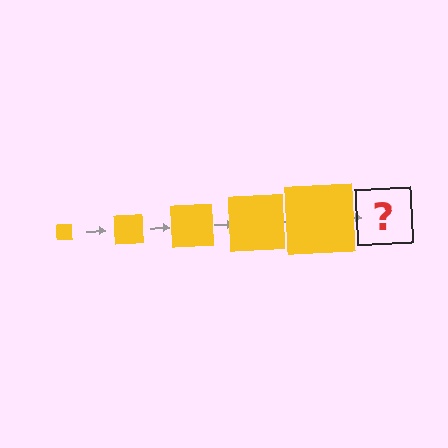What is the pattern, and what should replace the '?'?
The pattern is that the square gets progressively larger each step. The '?' should be a yellow square, larger than the previous one.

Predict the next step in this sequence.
The next step is a yellow square, larger than the previous one.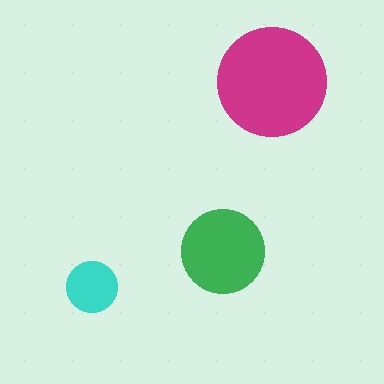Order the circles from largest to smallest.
the magenta one, the green one, the cyan one.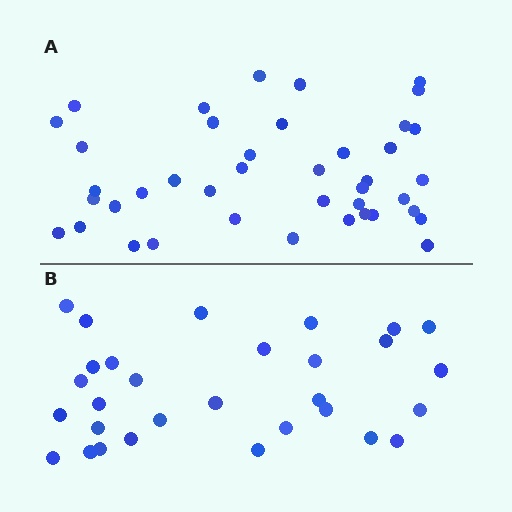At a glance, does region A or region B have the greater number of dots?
Region A (the top region) has more dots.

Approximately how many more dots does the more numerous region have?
Region A has roughly 12 or so more dots than region B.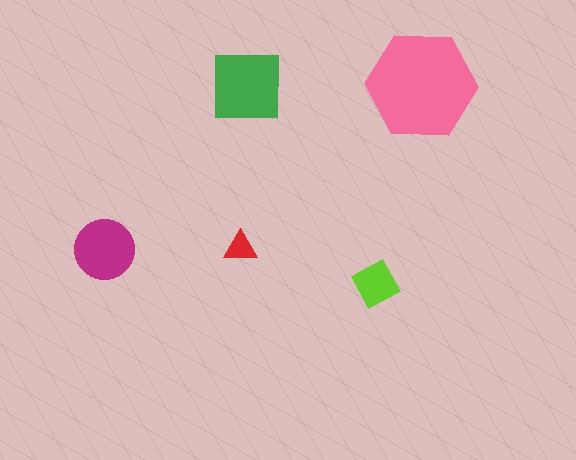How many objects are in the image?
There are 5 objects in the image.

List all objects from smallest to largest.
The red triangle, the lime diamond, the magenta circle, the green square, the pink hexagon.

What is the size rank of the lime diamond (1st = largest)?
4th.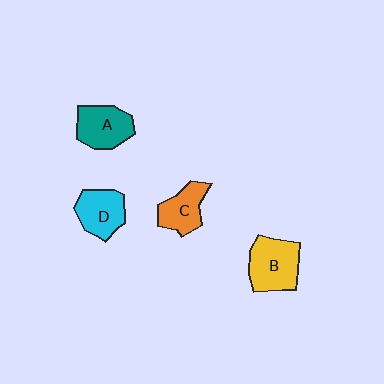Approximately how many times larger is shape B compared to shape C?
Approximately 1.4 times.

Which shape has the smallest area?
Shape C (orange).